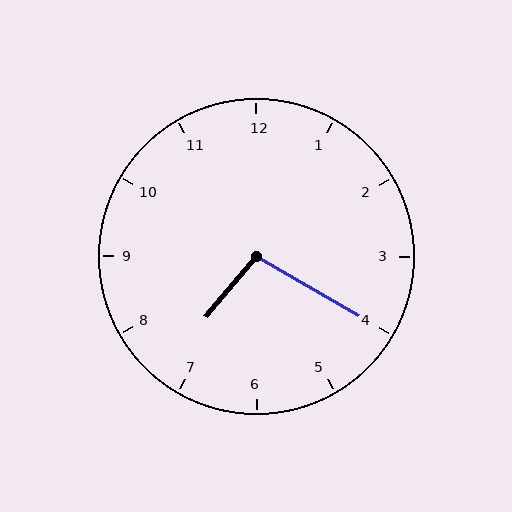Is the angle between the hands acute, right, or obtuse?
It is obtuse.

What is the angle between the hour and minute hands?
Approximately 100 degrees.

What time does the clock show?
7:20.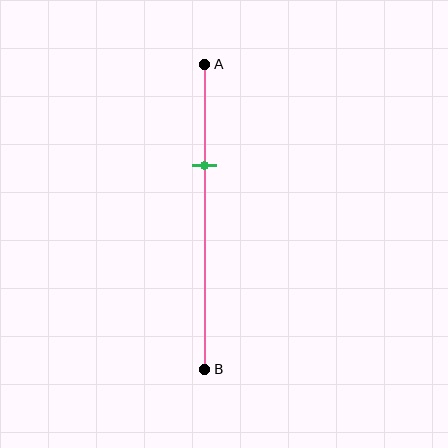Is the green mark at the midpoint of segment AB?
No, the mark is at about 35% from A, not at the 50% midpoint.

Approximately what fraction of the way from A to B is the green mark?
The green mark is approximately 35% of the way from A to B.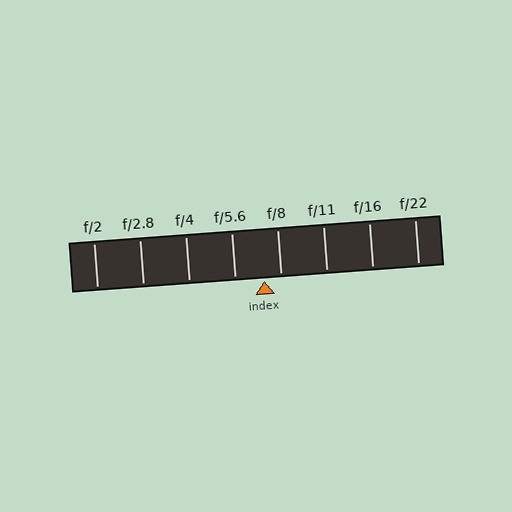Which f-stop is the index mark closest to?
The index mark is closest to f/8.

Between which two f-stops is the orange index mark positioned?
The index mark is between f/5.6 and f/8.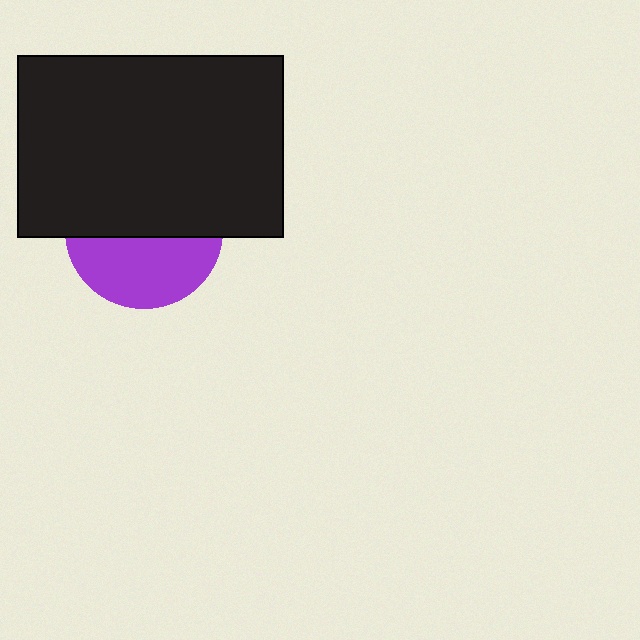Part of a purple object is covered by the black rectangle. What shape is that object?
It is a circle.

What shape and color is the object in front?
The object in front is a black rectangle.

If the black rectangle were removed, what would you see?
You would see the complete purple circle.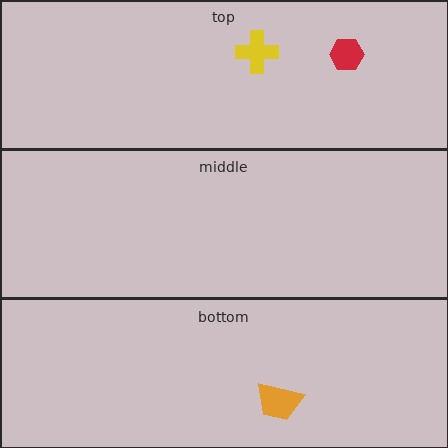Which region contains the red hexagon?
The top region.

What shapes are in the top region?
The red hexagon, the yellow cross.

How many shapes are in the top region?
2.